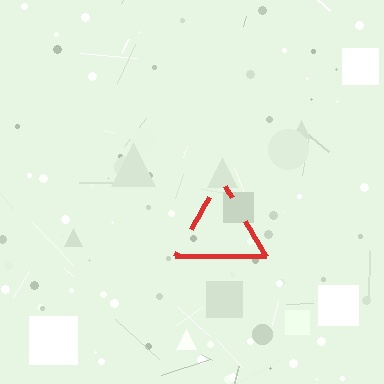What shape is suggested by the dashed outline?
The dashed outline suggests a triangle.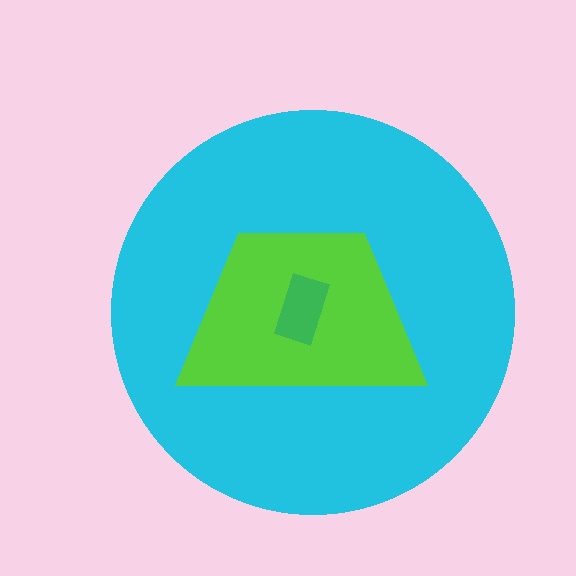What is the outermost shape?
The cyan circle.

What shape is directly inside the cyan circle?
The lime trapezoid.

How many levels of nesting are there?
3.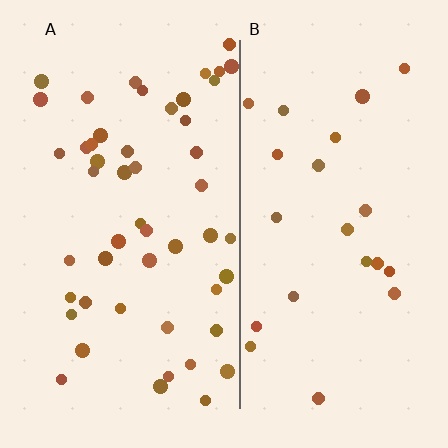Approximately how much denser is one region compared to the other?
Approximately 2.2× — region A over region B.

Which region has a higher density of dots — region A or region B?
A (the left).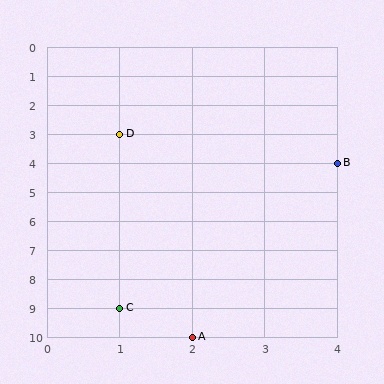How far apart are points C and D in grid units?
Points C and D are 6 rows apart.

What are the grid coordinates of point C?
Point C is at grid coordinates (1, 9).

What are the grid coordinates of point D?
Point D is at grid coordinates (1, 3).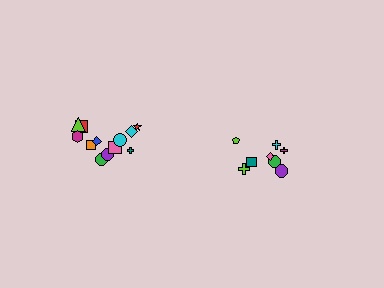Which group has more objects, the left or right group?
The left group.